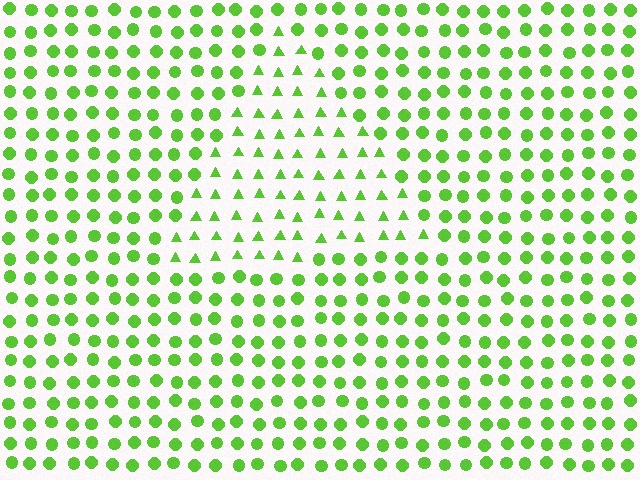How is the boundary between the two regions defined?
The boundary is defined by a change in element shape: triangles inside vs. circles outside. All elements share the same color and spacing.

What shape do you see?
I see a triangle.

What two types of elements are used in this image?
The image uses triangles inside the triangle region and circles outside it.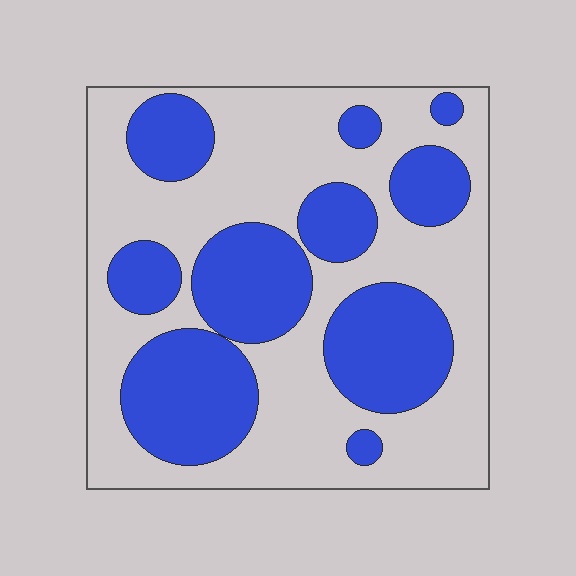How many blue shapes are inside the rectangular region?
10.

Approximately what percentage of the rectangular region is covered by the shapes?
Approximately 40%.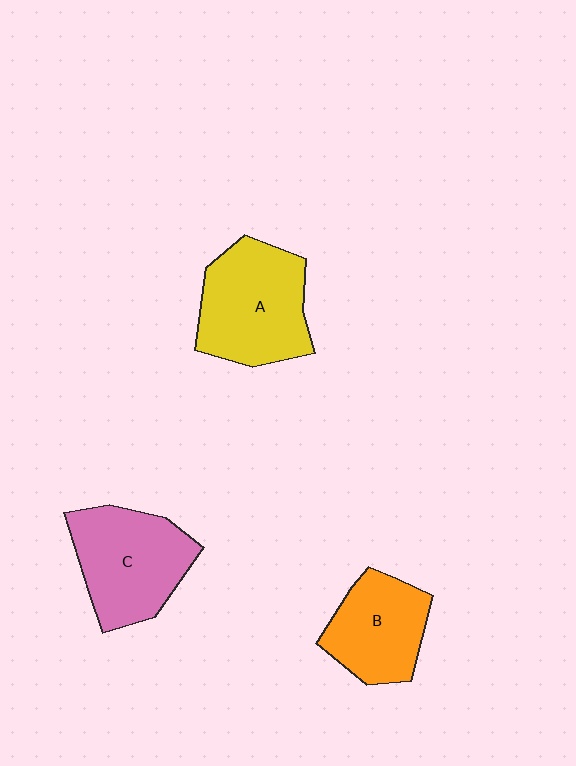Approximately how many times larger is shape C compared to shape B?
Approximately 1.3 times.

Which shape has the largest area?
Shape A (yellow).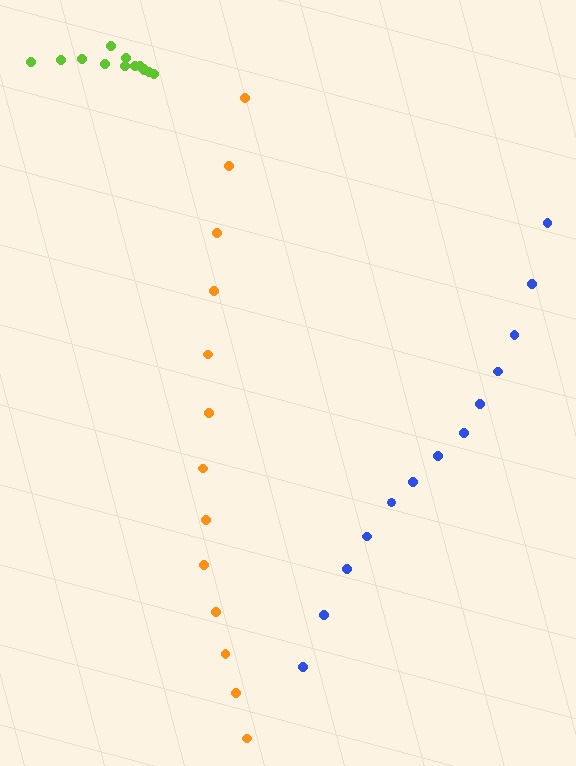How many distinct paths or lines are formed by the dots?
There are 3 distinct paths.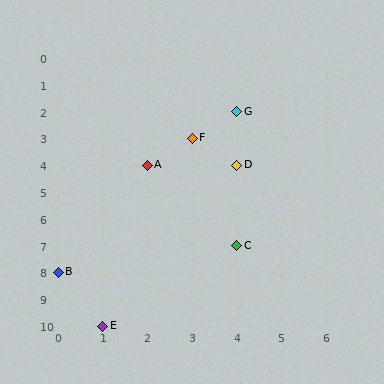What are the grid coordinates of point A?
Point A is at grid coordinates (2, 4).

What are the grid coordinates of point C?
Point C is at grid coordinates (4, 7).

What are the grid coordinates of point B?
Point B is at grid coordinates (0, 8).